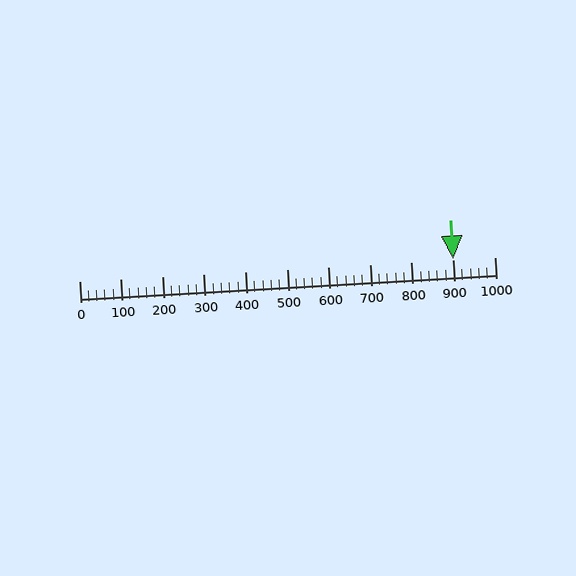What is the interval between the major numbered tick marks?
The major tick marks are spaced 100 units apart.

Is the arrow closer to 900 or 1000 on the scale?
The arrow is closer to 900.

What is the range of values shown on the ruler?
The ruler shows values from 0 to 1000.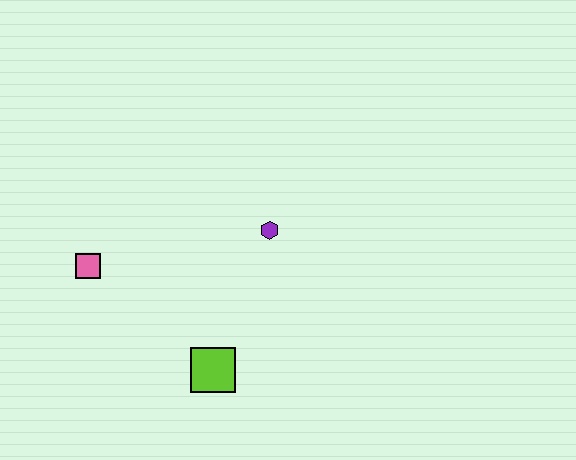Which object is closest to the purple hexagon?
The lime square is closest to the purple hexagon.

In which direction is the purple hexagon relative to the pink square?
The purple hexagon is to the right of the pink square.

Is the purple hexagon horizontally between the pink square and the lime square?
No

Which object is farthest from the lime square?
The pink square is farthest from the lime square.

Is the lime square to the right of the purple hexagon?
No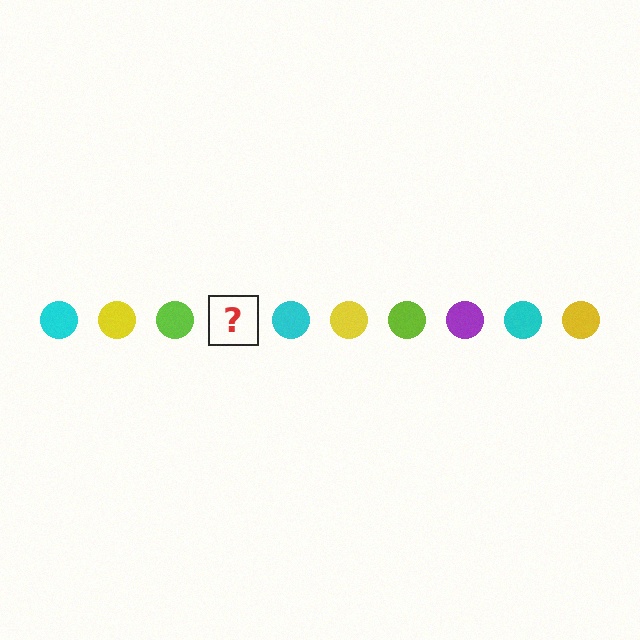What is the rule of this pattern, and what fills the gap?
The rule is that the pattern cycles through cyan, yellow, lime, purple circles. The gap should be filled with a purple circle.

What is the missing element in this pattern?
The missing element is a purple circle.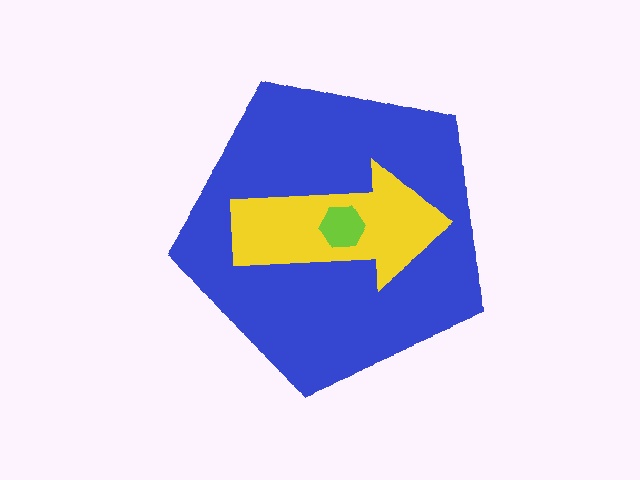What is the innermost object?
The lime hexagon.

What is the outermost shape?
The blue pentagon.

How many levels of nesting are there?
3.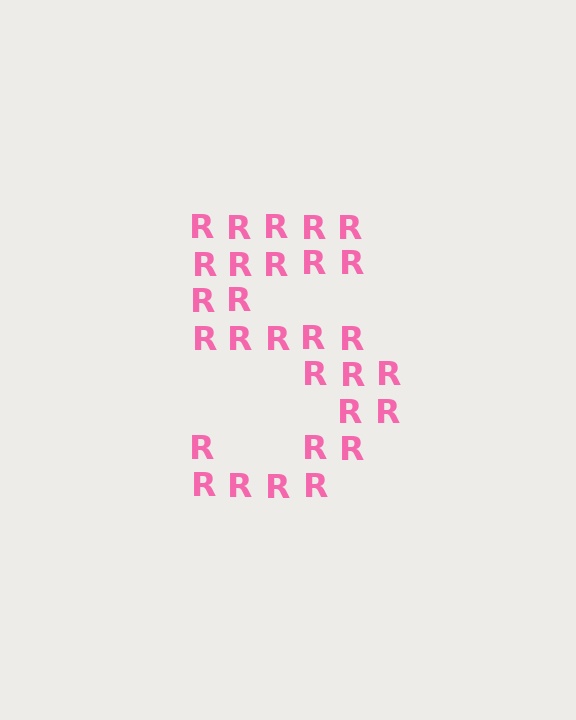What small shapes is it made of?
It is made of small letter R's.